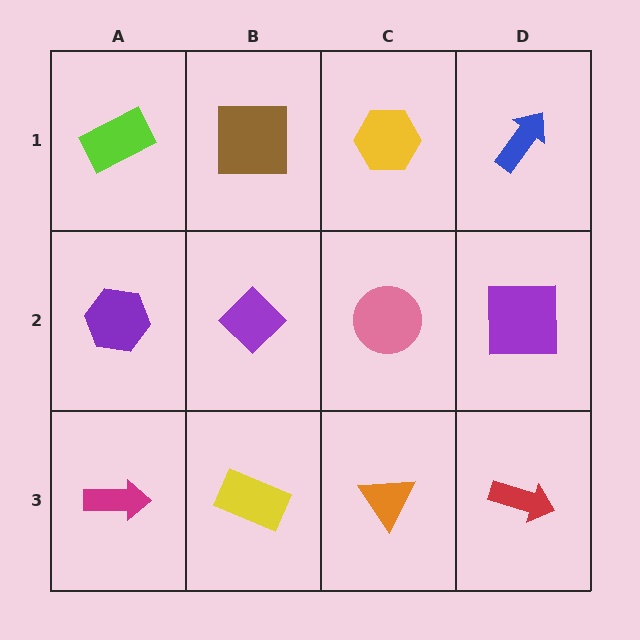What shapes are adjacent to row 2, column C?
A yellow hexagon (row 1, column C), an orange triangle (row 3, column C), a purple diamond (row 2, column B), a purple square (row 2, column D).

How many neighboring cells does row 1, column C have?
3.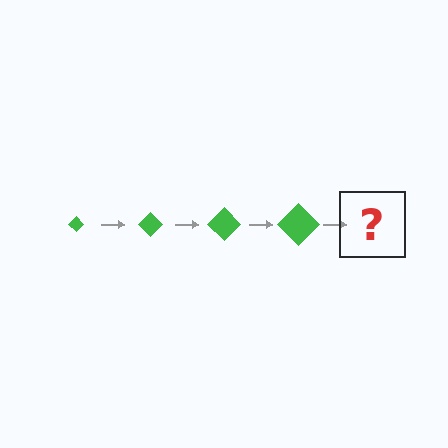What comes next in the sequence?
The next element should be a green diamond, larger than the previous one.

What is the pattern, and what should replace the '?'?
The pattern is that the diamond gets progressively larger each step. The '?' should be a green diamond, larger than the previous one.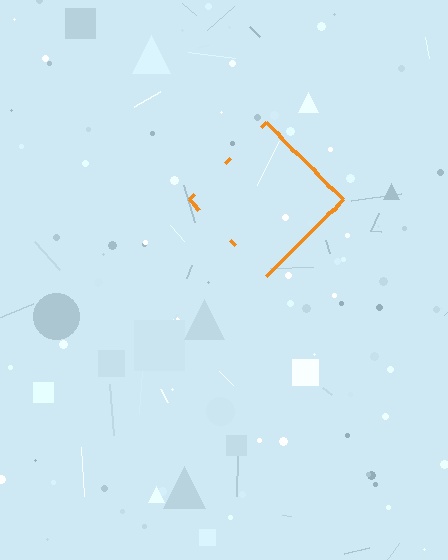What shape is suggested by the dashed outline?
The dashed outline suggests a diamond.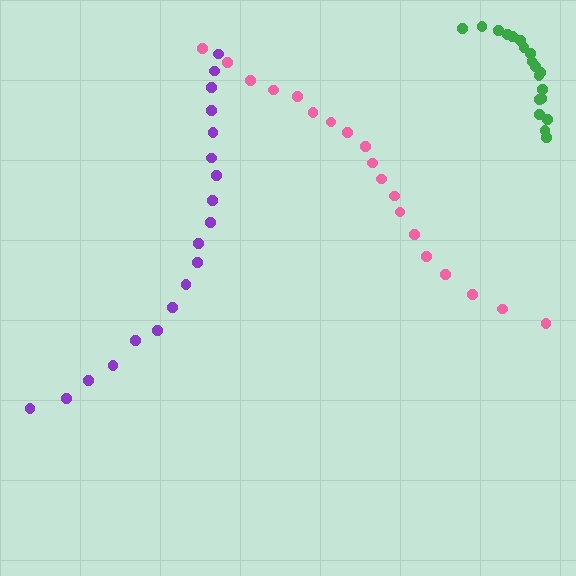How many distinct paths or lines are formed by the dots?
There are 3 distinct paths.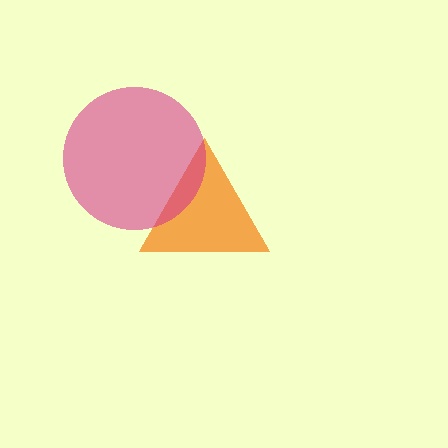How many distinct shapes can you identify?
There are 2 distinct shapes: an orange triangle, a magenta circle.